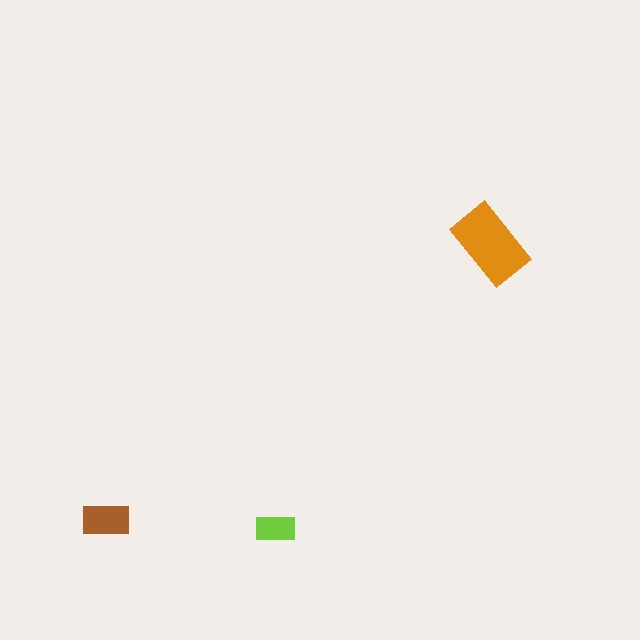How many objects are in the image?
There are 3 objects in the image.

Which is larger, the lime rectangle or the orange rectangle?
The orange one.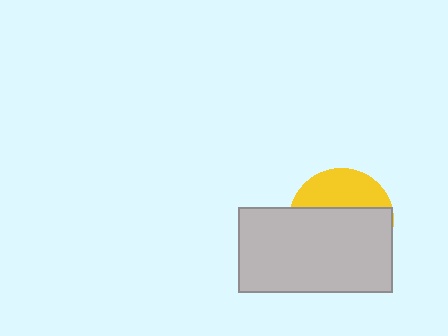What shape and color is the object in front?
The object in front is a light gray rectangle.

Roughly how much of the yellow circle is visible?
A small part of it is visible (roughly 35%).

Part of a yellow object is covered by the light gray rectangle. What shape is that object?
It is a circle.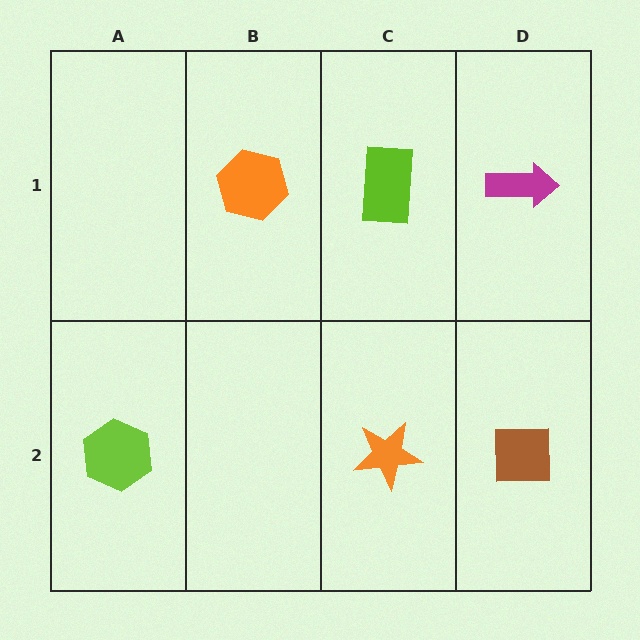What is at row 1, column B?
An orange hexagon.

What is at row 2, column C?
An orange star.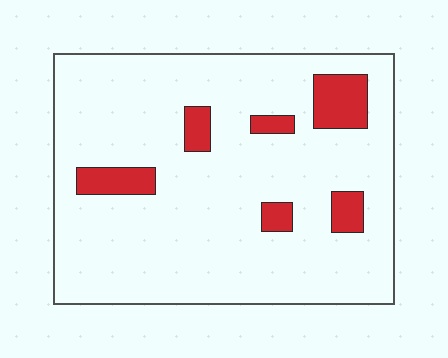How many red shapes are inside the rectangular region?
6.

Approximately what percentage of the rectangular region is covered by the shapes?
Approximately 10%.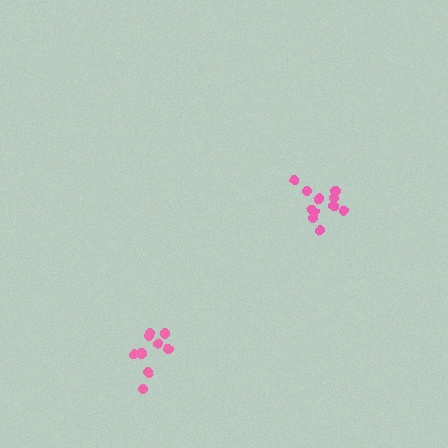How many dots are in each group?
Group 1: 9 dots, Group 2: 11 dots (20 total).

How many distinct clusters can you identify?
There are 2 distinct clusters.